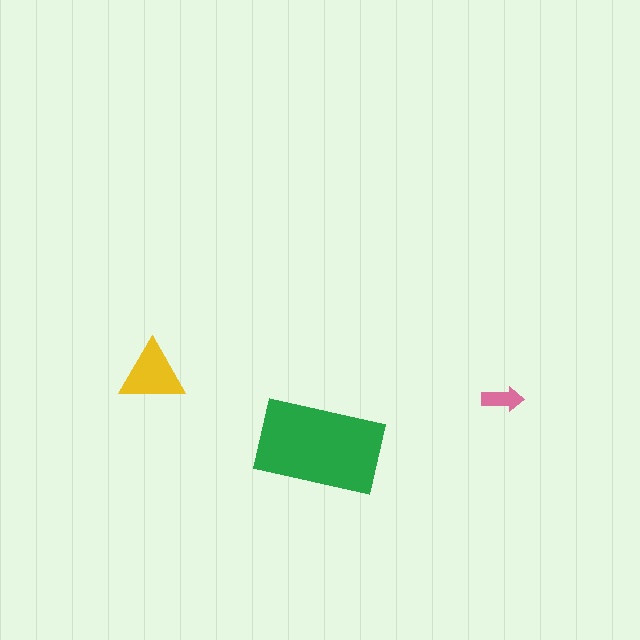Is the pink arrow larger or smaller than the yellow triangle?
Smaller.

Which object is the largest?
The green rectangle.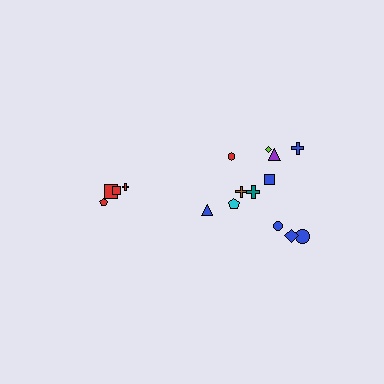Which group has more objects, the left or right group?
The right group.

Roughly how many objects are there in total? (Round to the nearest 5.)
Roughly 15 objects in total.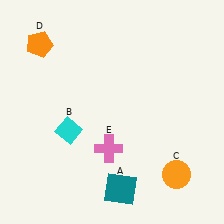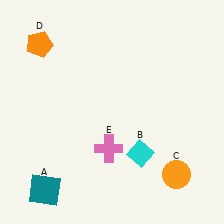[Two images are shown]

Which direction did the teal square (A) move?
The teal square (A) moved left.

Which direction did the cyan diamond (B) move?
The cyan diamond (B) moved right.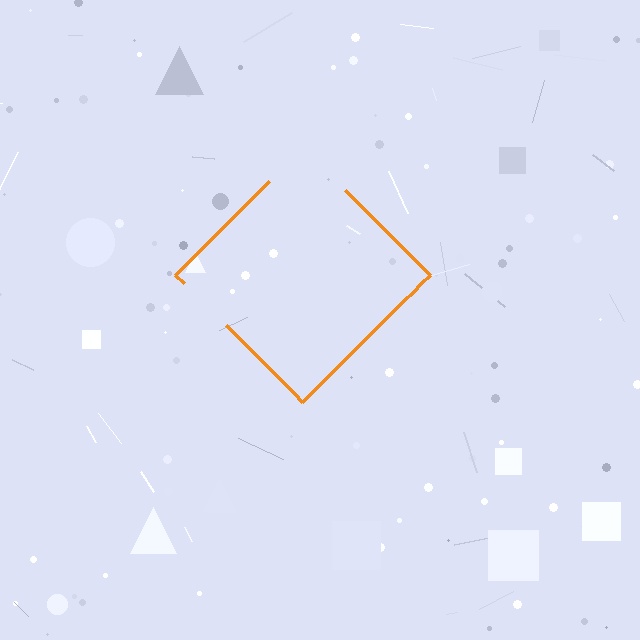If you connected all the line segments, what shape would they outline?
They would outline a diamond.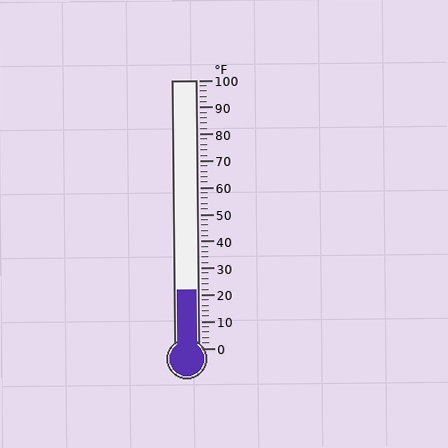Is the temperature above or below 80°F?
The temperature is below 80°F.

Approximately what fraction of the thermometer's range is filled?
The thermometer is filled to approximately 20% of its range.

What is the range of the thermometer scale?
The thermometer scale ranges from 0°F to 100°F.